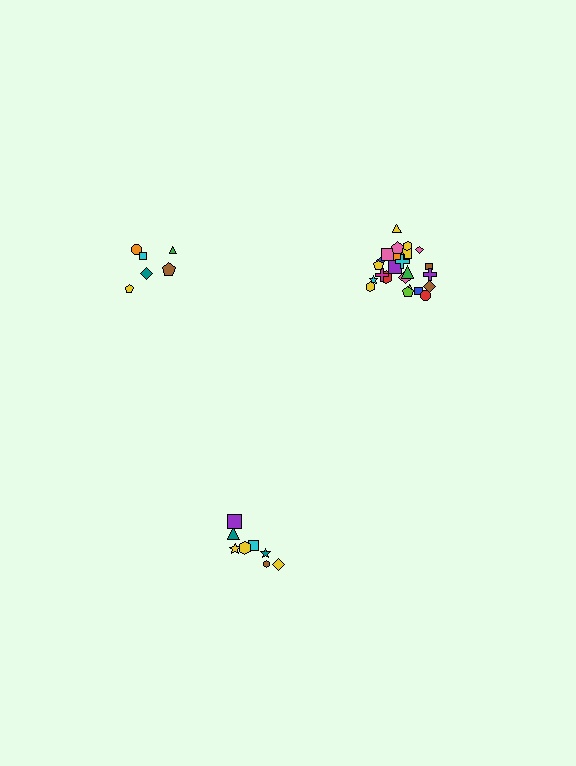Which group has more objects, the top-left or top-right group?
The top-right group.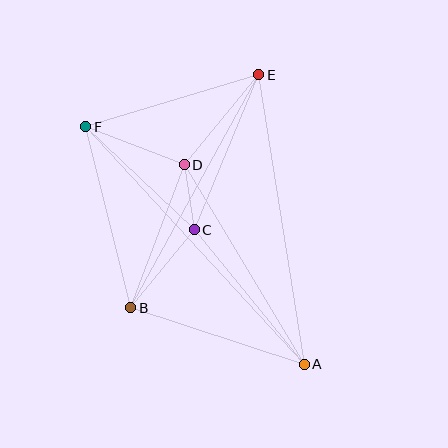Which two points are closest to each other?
Points C and D are closest to each other.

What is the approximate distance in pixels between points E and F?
The distance between E and F is approximately 181 pixels.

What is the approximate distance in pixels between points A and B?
The distance between A and B is approximately 183 pixels.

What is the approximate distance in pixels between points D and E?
The distance between D and E is approximately 117 pixels.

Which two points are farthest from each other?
Points A and F are farthest from each other.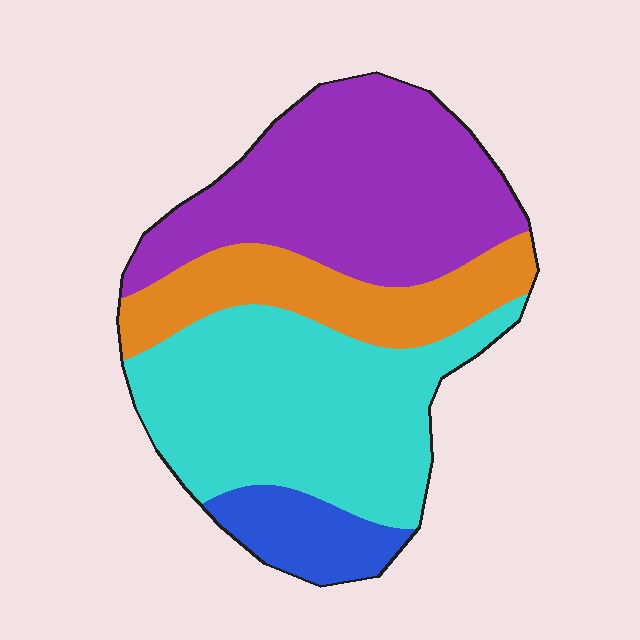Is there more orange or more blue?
Orange.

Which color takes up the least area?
Blue, at roughly 10%.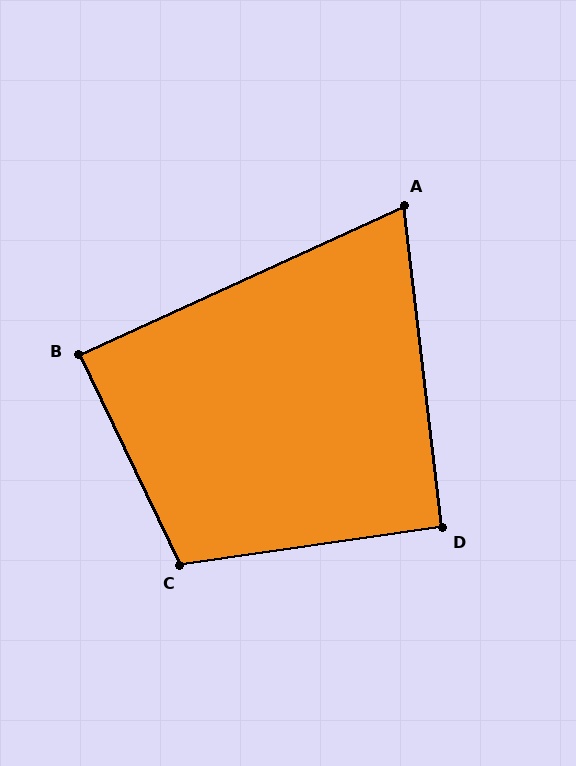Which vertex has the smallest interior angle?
A, at approximately 72 degrees.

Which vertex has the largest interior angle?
C, at approximately 108 degrees.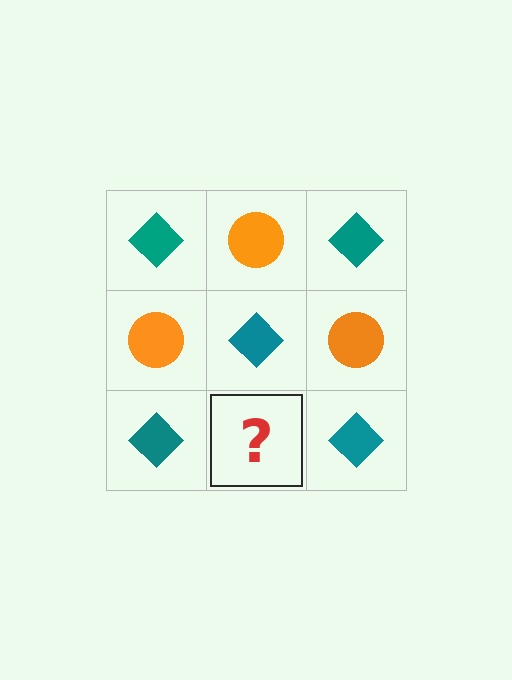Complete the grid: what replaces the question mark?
The question mark should be replaced with an orange circle.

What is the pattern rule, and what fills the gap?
The rule is that it alternates teal diamond and orange circle in a checkerboard pattern. The gap should be filled with an orange circle.